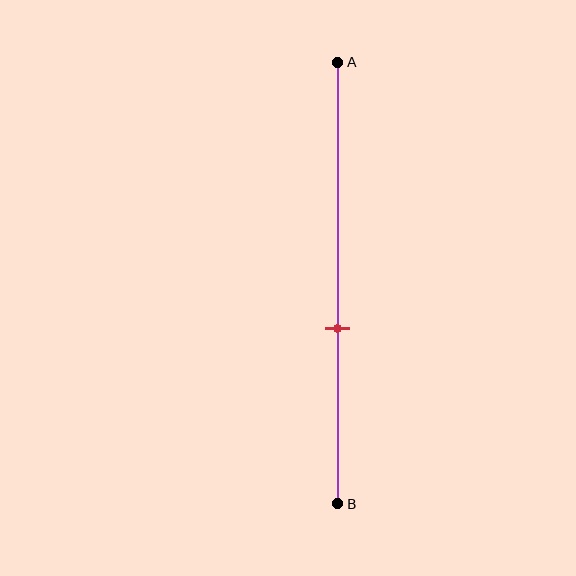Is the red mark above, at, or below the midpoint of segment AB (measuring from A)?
The red mark is below the midpoint of segment AB.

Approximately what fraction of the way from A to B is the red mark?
The red mark is approximately 60% of the way from A to B.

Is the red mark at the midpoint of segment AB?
No, the mark is at about 60% from A, not at the 50% midpoint.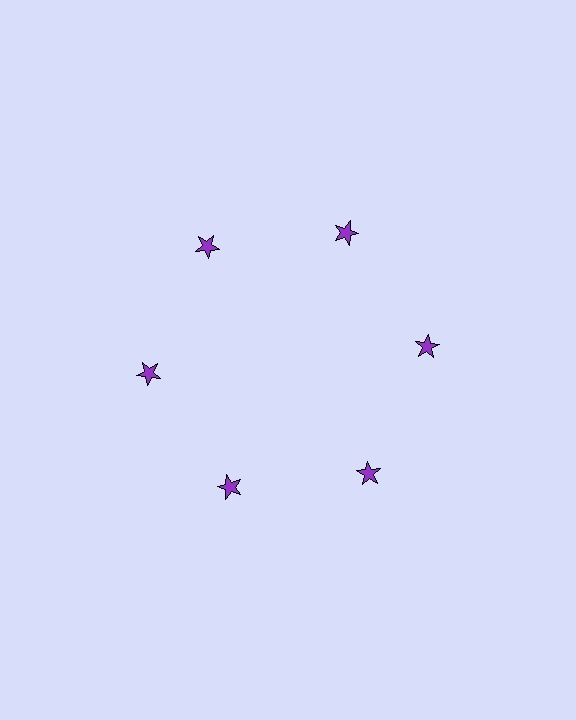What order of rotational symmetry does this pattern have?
This pattern has 6-fold rotational symmetry.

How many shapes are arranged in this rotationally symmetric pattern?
There are 6 shapes, arranged in 6 groups of 1.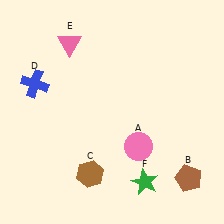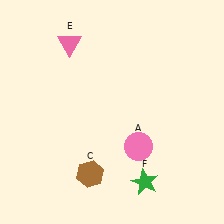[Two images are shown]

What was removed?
The brown pentagon (B), the blue cross (D) were removed in Image 2.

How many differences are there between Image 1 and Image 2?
There are 2 differences between the two images.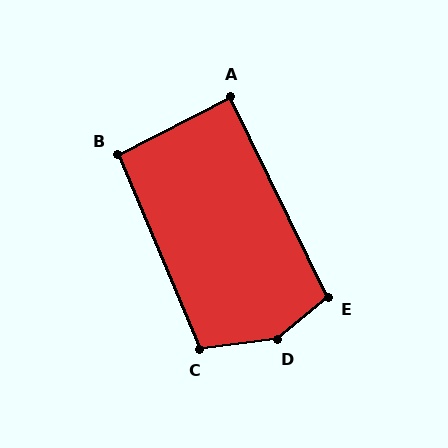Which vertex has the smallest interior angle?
A, at approximately 89 degrees.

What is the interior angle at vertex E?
Approximately 104 degrees (obtuse).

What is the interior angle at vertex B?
Approximately 94 degrees (approximately right).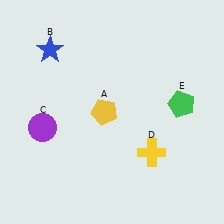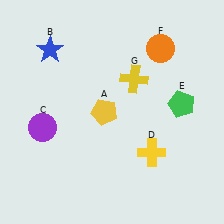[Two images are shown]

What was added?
An orange circle (F), a yellow cross (G) were added in Image 2.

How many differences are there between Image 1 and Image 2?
There are 2 differences between the two images.